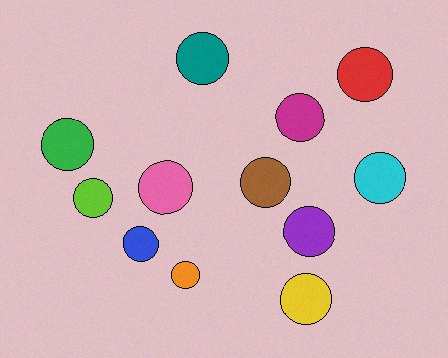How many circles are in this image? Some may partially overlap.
There are 12 circles.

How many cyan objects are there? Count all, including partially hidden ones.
There is 1 cyan object.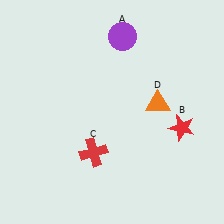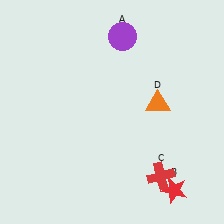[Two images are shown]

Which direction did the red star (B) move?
The red star (B) moved down.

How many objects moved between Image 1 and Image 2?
2 objects moved between the two images.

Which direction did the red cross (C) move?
The red cross (C) moved right.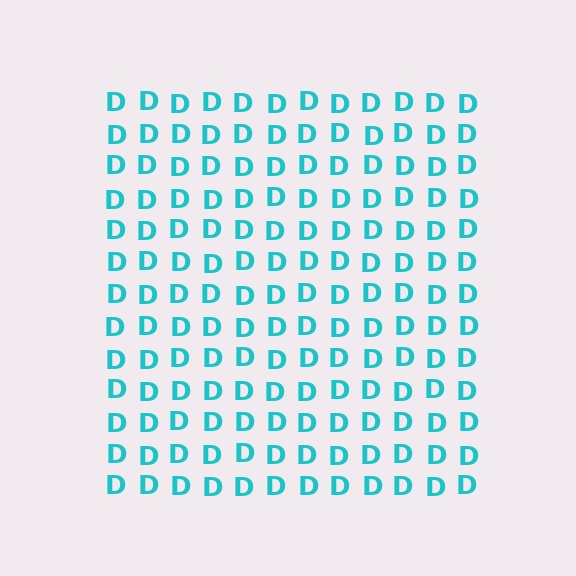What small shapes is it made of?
It is made of small letter D's.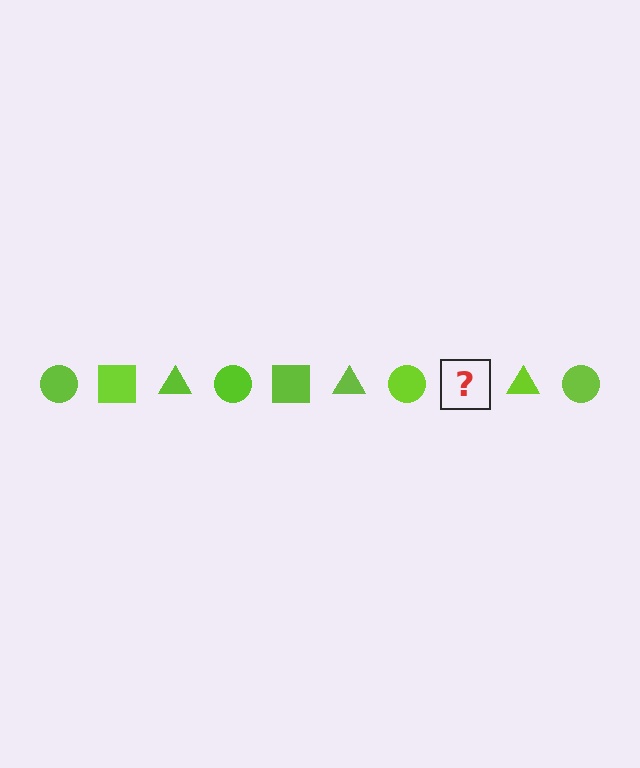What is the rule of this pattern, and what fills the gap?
The rule is that the pattern cycles through circle, square, triangle shapes in lime. The gap should be filled with a lime square.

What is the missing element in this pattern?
The missing element is a lime square.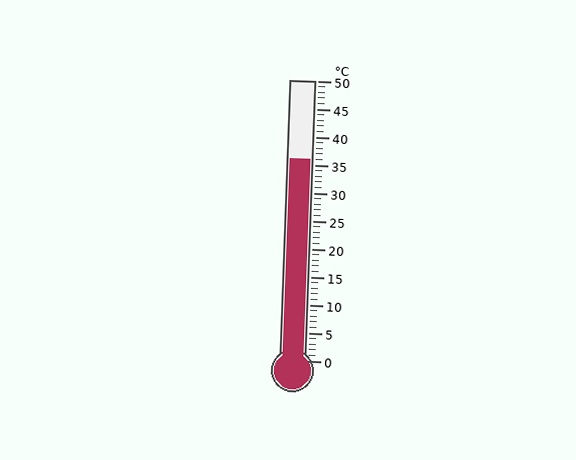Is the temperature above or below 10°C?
The temperature is above 10°C.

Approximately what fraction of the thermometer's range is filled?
The thermometer is filled to approximately 70% of its range.